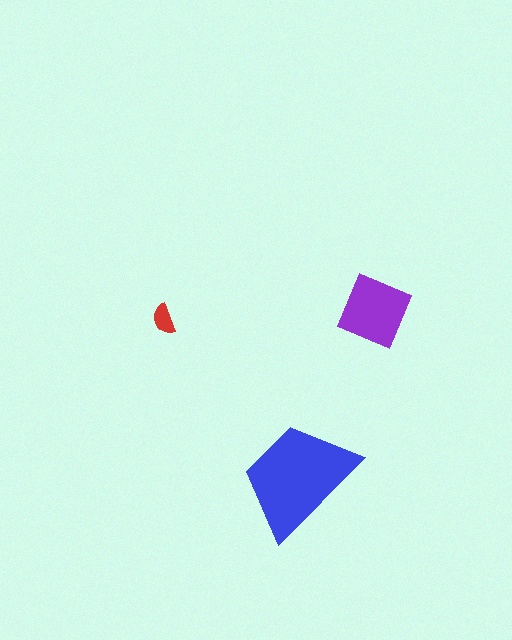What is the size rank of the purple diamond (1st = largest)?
2nd.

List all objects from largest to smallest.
The blue trapezoid, the purple diamond, the red semicircle.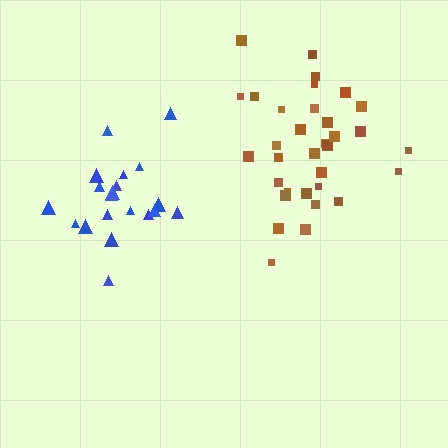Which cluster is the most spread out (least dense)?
Blue.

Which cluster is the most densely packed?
Brown.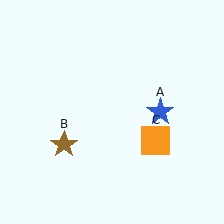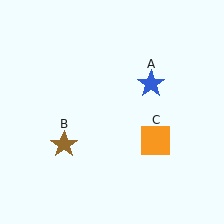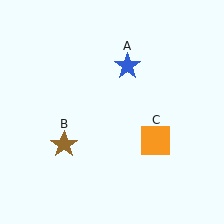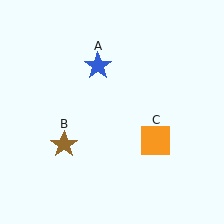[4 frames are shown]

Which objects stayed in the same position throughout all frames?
Brown star (object B) and orange square (object C) remained stationary.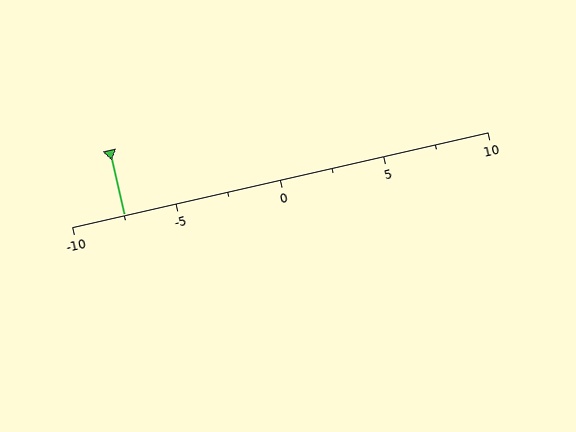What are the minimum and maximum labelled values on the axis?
The axis runs from -10 to 10.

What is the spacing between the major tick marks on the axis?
The major ticks are spaced 5 apart.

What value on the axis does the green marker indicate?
The marker indicates approximately -7.5.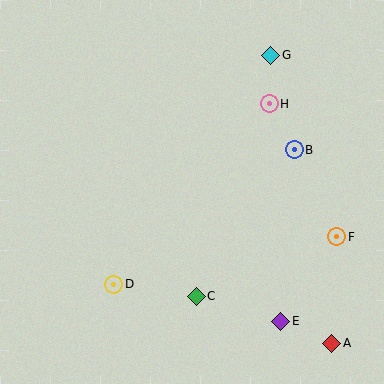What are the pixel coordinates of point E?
Point E is at (281, 321).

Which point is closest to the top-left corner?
Point G is closest to the top-left corner.